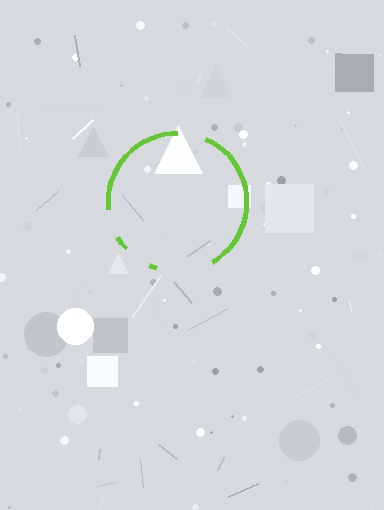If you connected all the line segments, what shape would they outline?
They would outline a circle.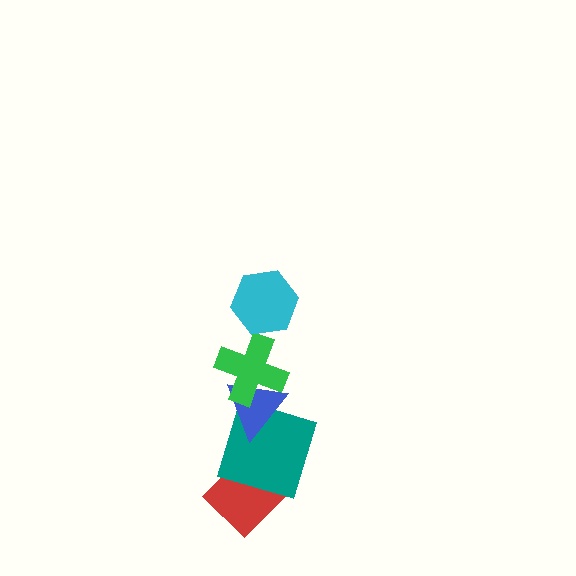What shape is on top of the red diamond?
The teal square is on top of the red diamond.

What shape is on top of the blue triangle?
The green cross is on top of the blue triangle.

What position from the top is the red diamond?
The red diamond is 5th from the top.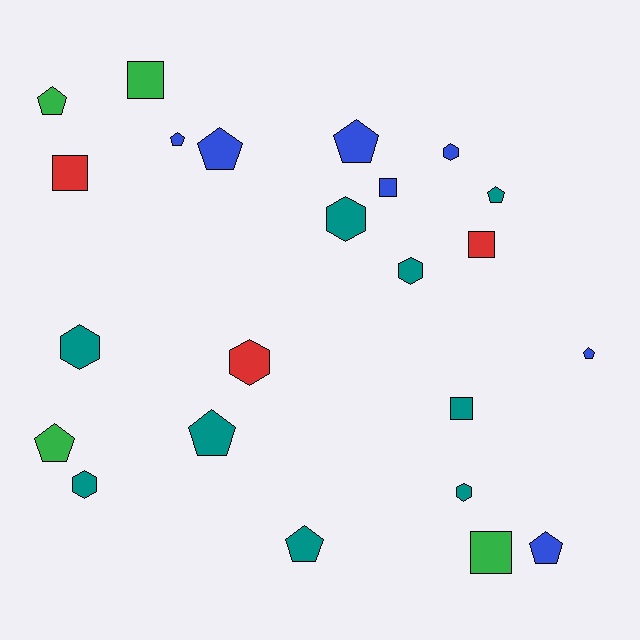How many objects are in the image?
There are 23 objects.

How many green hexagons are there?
There are no green hexagons.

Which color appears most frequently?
Teal, with 9 objects.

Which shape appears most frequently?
Pentagon, with 10 objects.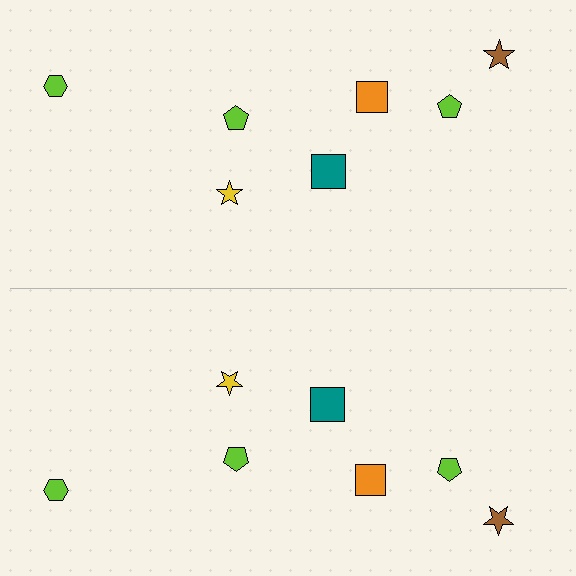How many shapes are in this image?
There are 14 shapes in this image.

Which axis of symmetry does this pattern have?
The pattern has a horizontal axis of symmetry running through the center of the image.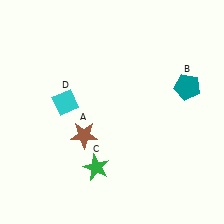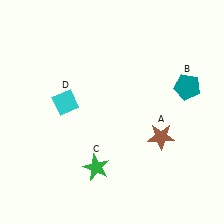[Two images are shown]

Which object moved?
The brown star (A) moved right.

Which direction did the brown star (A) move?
The brown star (A) moved right.